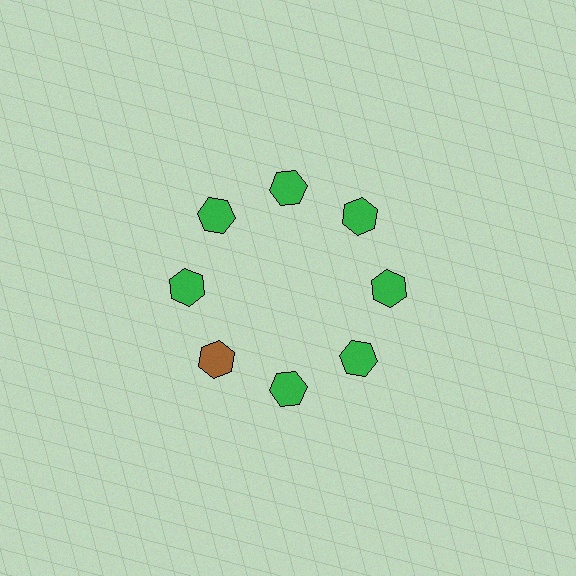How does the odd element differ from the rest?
It has a different color: brown instead of green.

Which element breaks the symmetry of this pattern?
The brown hexagon at roughly the 8 o'clock position breaks the symmetry. All other shapes are green hexagons.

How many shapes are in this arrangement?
There are 8 shapes arranged in a ring pattern.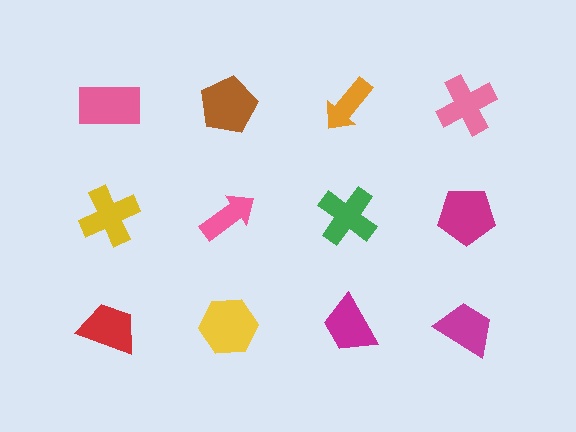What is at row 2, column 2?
A pink arrow.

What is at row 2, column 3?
A green cross.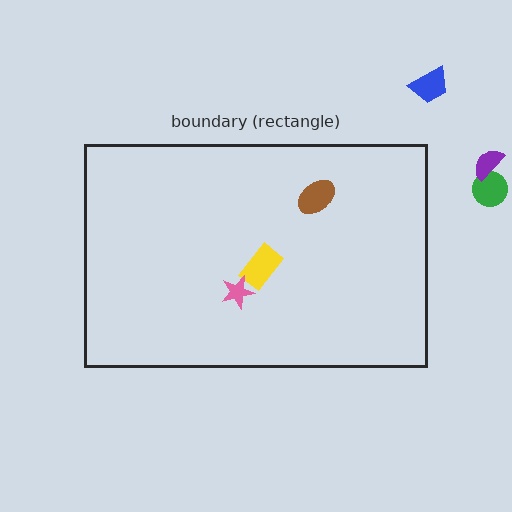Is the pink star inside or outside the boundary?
Inside.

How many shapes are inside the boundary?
3 inside, 3 outside.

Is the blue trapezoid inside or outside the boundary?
Outside.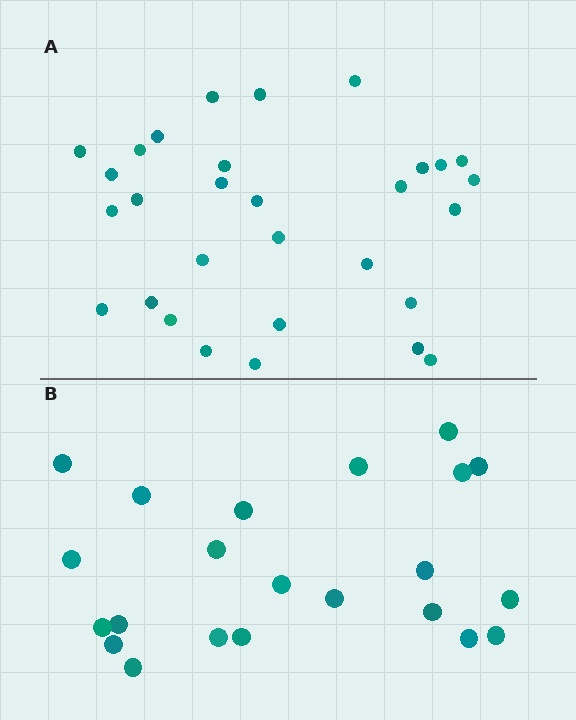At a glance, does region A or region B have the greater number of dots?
Region A (the top region) has more dots.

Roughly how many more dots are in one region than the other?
Region A has roughly 8 or so more dots than region B.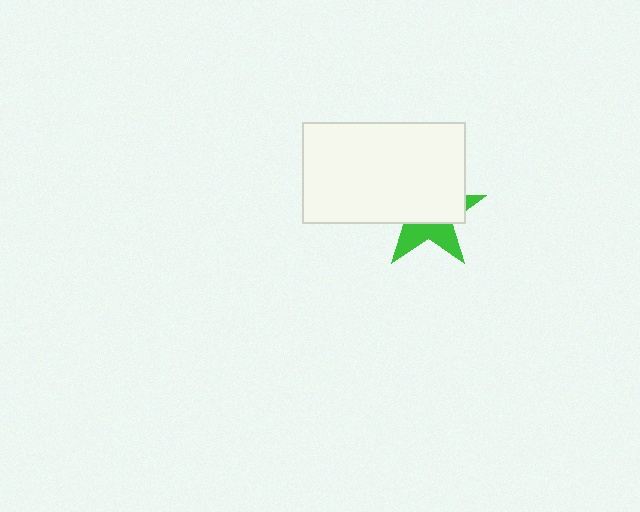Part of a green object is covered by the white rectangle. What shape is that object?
It is a star.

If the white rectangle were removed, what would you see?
You would see the complete green star.